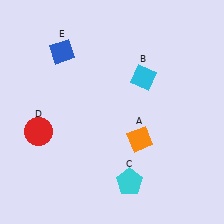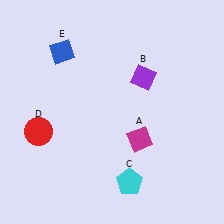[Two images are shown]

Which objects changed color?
A changed from orange to magenta. B changed from cyan to purple.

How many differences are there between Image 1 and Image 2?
There are 2 differences between the two images.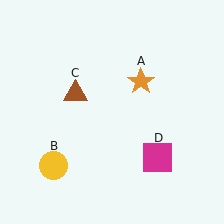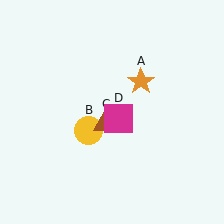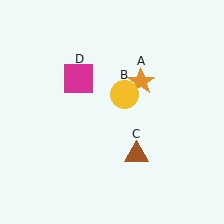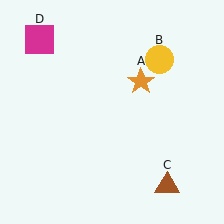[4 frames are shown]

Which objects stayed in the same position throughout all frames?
Orange star (object A) remained stationary.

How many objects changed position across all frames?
3 objects changed position: yellow circle (object B), brown triangle (object C), magenta square (object D).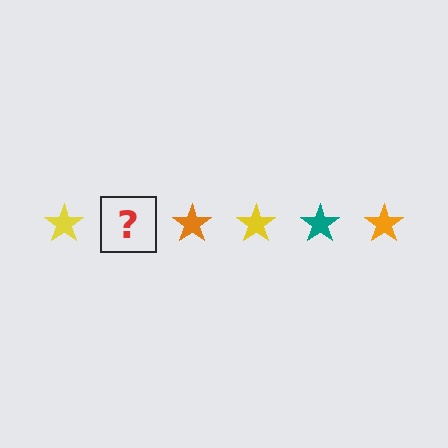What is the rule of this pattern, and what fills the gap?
The rule is that the pattern cycles through yellow, teal, orange stars. The gap should be filled with a teal star.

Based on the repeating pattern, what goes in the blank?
The blank should be a teal star.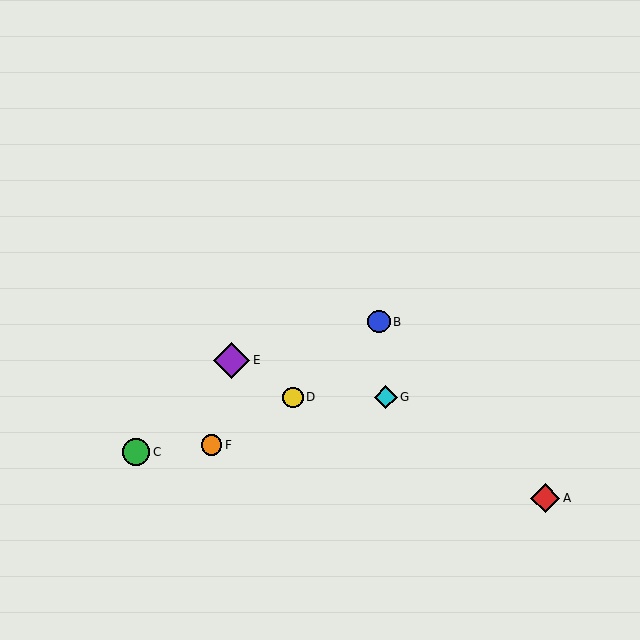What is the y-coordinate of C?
Object C is at y≈452.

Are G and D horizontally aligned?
Yes, both are at y≈397.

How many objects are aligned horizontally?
2 objects (D, G) are aligned horizontally.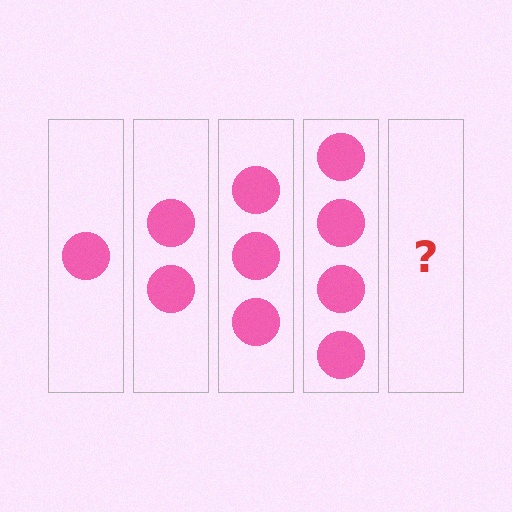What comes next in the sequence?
The next element should be 5 circles.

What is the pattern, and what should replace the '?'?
The pattern is that each step adds one more circle. The '?' should be 5 circles.